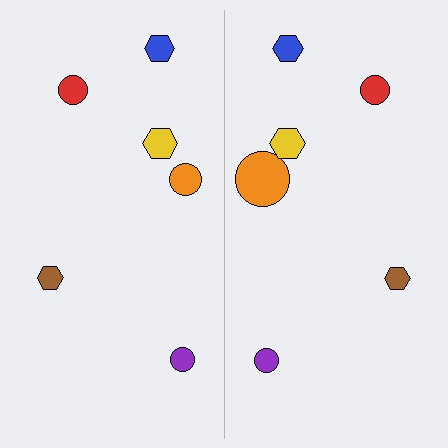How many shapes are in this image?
There are 12 shapes in this image.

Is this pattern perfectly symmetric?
No, the pattern is not perfectly symmetric. The orange circle on the right side has a different size than its mirror counterpart.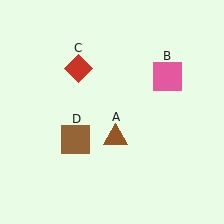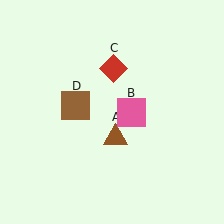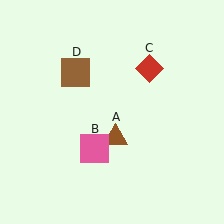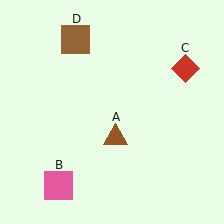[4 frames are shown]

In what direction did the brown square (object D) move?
The brown square (object D) moved up.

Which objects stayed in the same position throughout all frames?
Brown triangle (object A) remained stationary.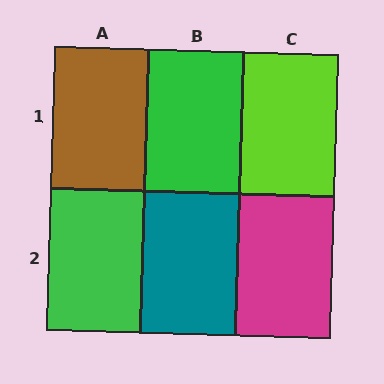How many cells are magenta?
1 cell is magenta.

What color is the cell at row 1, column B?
Green.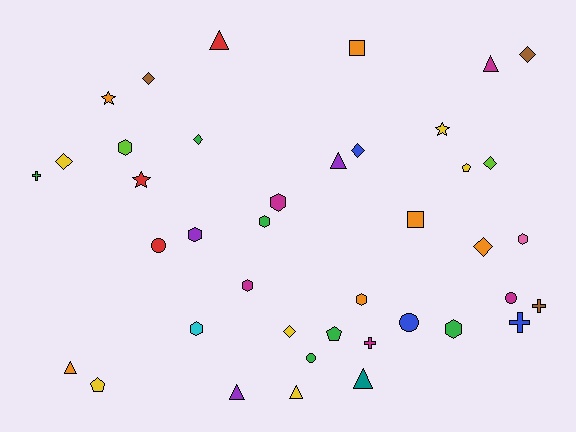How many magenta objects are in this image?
There are 5 magenta objects.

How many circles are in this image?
There are 4 circles.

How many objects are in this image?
There are 40 objects.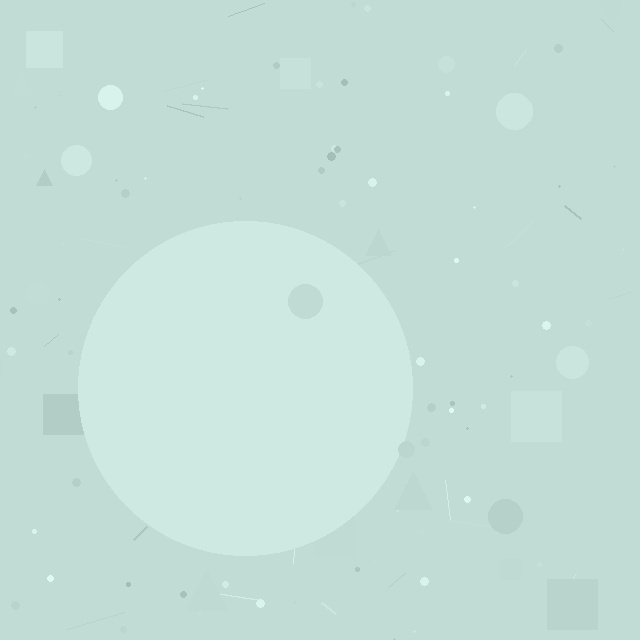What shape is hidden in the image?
A circle is hidden in the image.